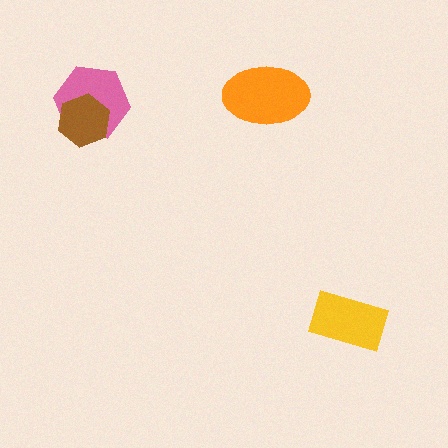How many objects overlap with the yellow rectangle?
0 objects overlap with the yellow rectangle.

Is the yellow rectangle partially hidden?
No, no other shape covers it.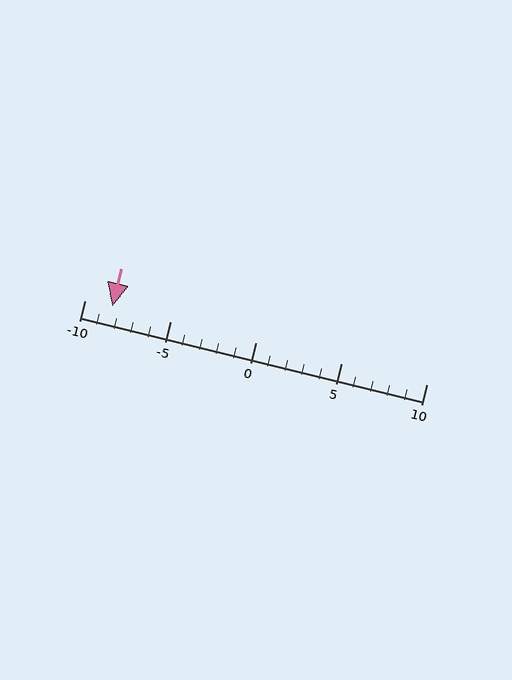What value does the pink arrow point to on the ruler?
The pink arrow points to approximately -8.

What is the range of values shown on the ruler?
The ruler shows values from -10 to 10.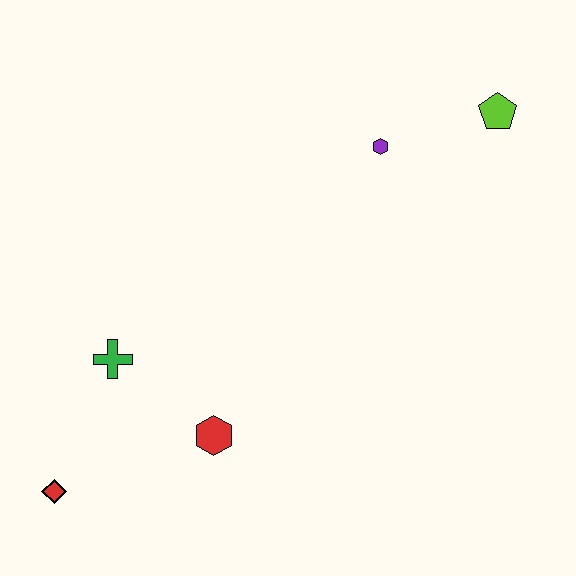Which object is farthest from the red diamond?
The lime pentagon is farthest from the red diamond.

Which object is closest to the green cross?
The red hexagon is closest to the green cross.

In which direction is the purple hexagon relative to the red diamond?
The purple hexagon is above the red diamond.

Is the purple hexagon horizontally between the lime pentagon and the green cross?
Yes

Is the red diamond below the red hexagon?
Yes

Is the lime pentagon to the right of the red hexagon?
Yes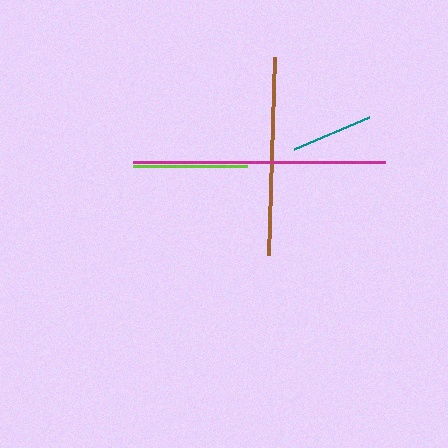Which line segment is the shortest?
The teal line is the shortest at approximately 82 pixels.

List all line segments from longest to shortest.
From longest to shortest: magenta, brown, lime, teal.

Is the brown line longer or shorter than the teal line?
The brown line is longer than the teal line.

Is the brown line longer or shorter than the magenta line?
The magenta line is longer than the brown line.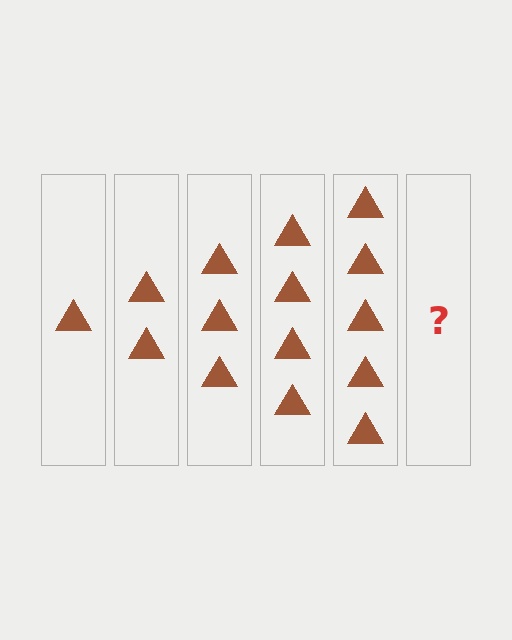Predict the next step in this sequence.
The next step is 6 triangles.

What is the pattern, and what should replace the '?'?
The pattern is that each step adds one more triangle. The '?' should be 6 triangles.